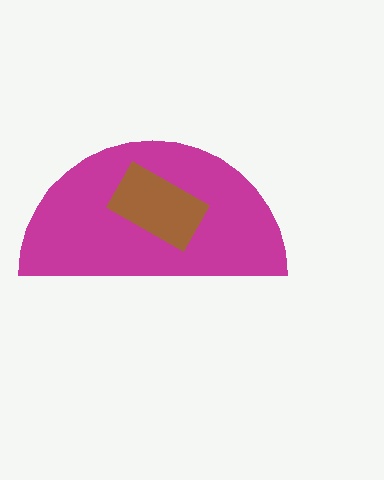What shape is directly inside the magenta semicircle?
The brown rectangle.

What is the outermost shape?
The magenta semicircle.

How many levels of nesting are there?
2.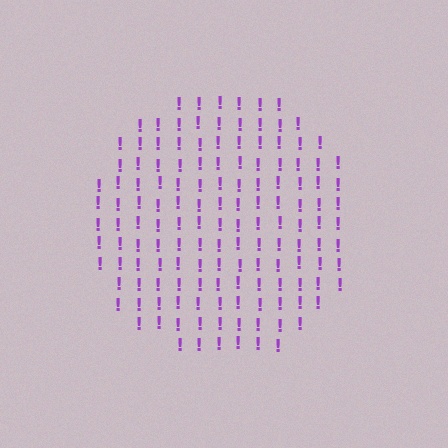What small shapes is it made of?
It is made of small exclamation marks.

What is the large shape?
The large shape is a circle.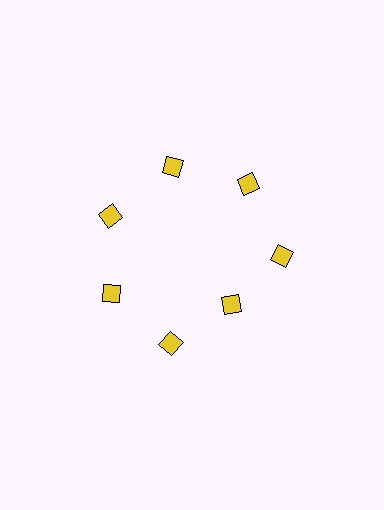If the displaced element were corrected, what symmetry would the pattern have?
It would have 7-fold rotational symmetry — the pattern would map onto itself every 51 degrees.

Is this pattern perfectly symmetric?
No. The 7 yellow diamonds are arranged in a ring, but one element near the 5 o'clock position is pulled inward toward the center, breaking the 7-fold rotational symmetry.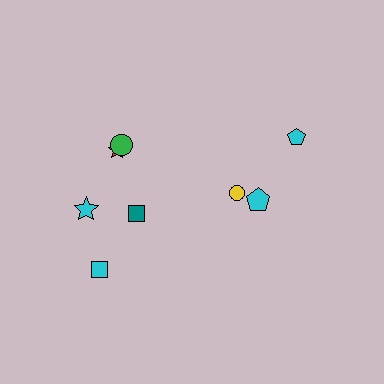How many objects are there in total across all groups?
There are 8 objects.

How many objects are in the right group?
There are 3 objects.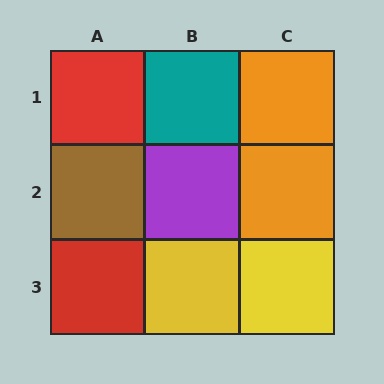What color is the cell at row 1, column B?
Teal.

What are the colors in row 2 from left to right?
Brown, purple, orange.